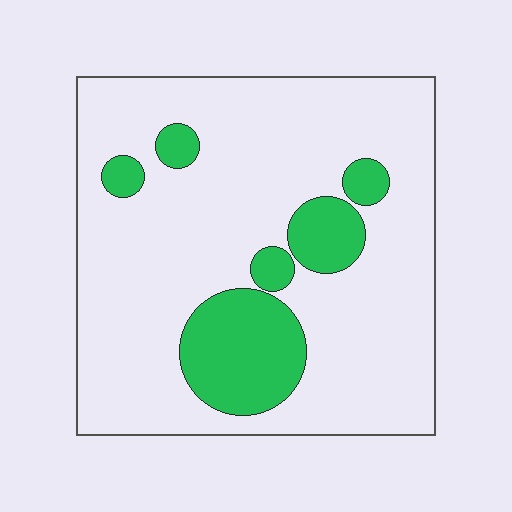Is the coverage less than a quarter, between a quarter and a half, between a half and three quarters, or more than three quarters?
Less than a quarter.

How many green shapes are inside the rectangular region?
6.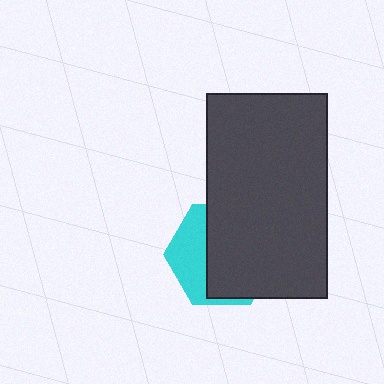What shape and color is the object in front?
The object in front is a dark gray rectangle.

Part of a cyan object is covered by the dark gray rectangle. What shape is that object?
It is a hexagon.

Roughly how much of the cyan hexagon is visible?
A small part of it is visible (roughly 35%).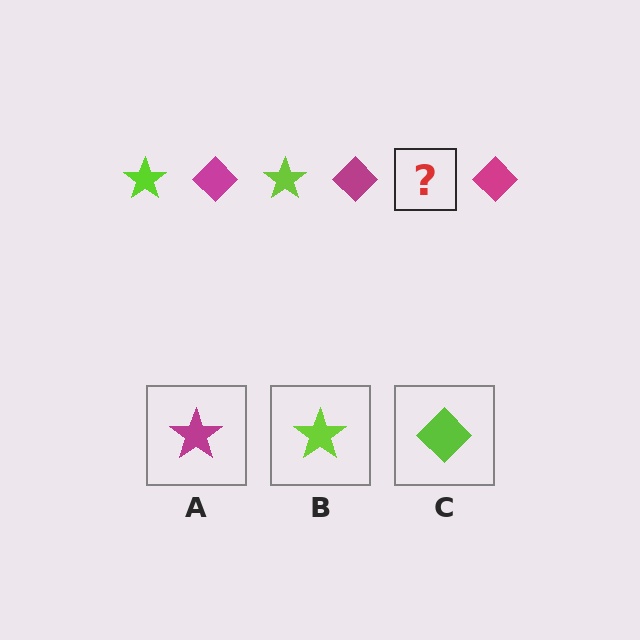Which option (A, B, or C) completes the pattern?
B.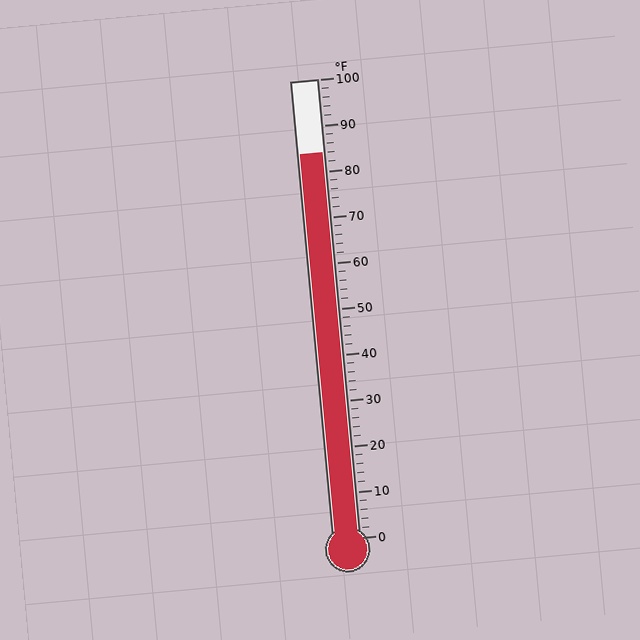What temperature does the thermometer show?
The thermometer shows approximately 84°F.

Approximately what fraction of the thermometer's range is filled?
The thermometer is filled to approximately 85% of its range.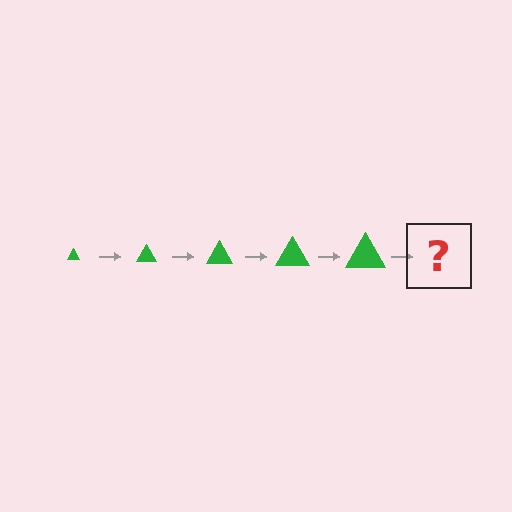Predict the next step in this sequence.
The next step is a green triangle, larger than the previous one.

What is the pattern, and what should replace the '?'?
The pattern is that the triangle gets progressively larger each step. The '?' should be a green triangle, larger than the previous one.